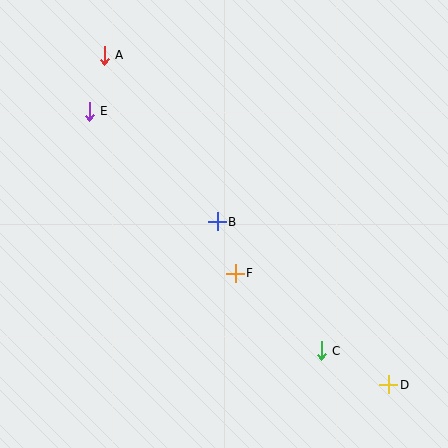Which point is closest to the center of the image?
Point B at (217, 222) is closest to the center.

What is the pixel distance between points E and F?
The distance between E and F is 218 pixels.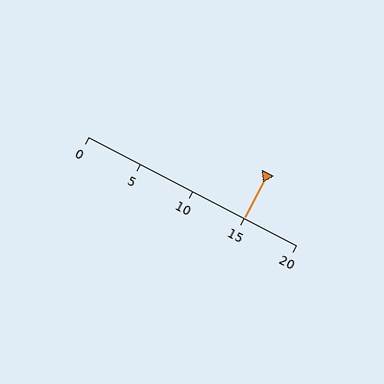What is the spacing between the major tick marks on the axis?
The major ticks are spaced 5 apart.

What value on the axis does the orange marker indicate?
The marker indicates approximately 15.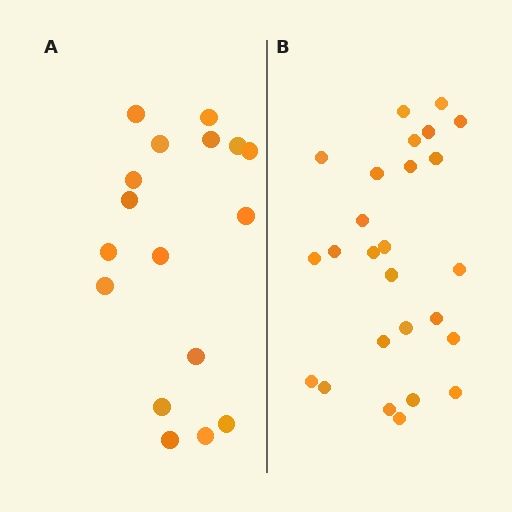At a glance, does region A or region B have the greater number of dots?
Region B (the right region) has more dots.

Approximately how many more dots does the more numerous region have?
Region B has roughly 8 or so more dots than region A.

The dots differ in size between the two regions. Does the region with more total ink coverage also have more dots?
No. Region A has more total ink coverage because its dots are larger, but region B actually contains more individual dots. Total area can be misleading — the number of items is what matters here.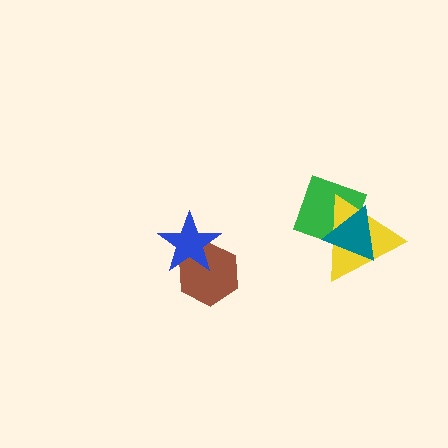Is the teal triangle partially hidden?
No, no other shape covers it.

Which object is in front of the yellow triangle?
The teal triangle is in front of the yellow triangle.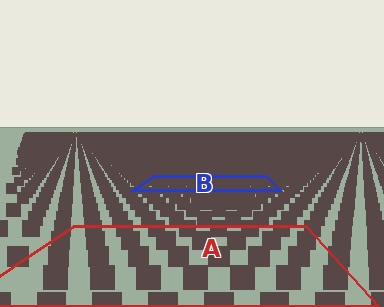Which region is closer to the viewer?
Region A is closer. The texture elements there are larger and more spread out.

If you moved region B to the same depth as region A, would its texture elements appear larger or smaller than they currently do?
They would appear larger. At a closer depth, the same texture elements are projected at a bigger on-screen size.